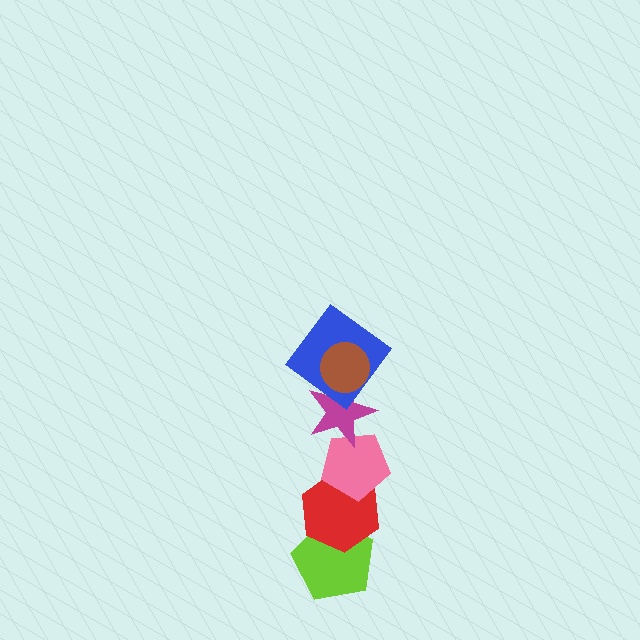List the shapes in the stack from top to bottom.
From top to bottom: the brown circle, the blue diamond, the magenta star, the pink pentagon, the red hexagon, the lime pentagon.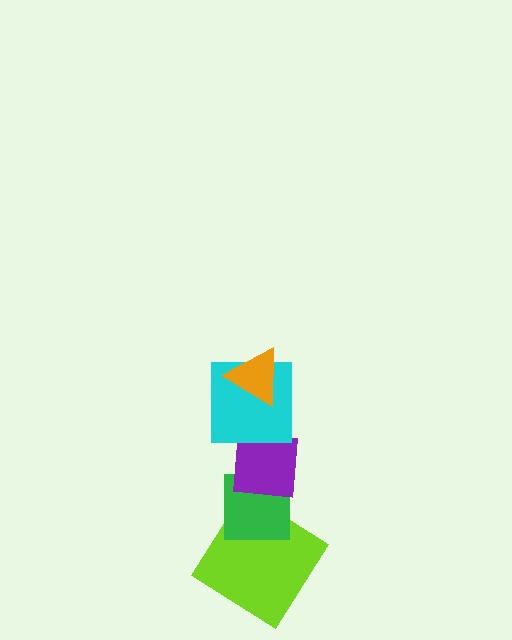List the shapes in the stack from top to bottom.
From top to bottom: the orange triangle, the cyan square, the purple square, the green square, the lime diamond.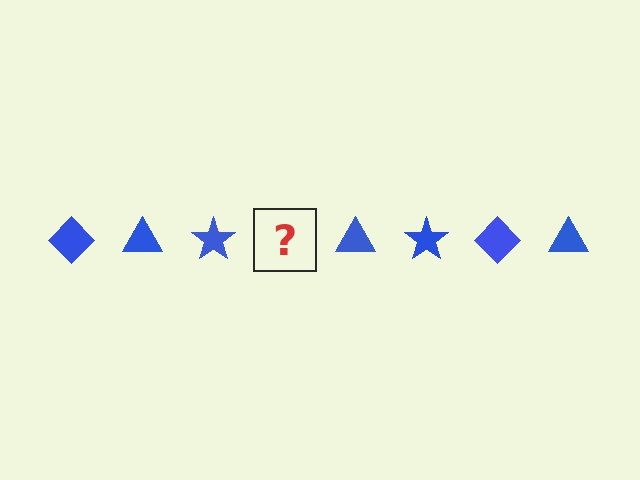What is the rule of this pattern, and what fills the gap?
The rule is that the pattern cycles through diamond, triangle, star shapes in blue. The gap should be filled with a blue diamond.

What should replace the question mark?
The question mark should be replaced with a blue diamond.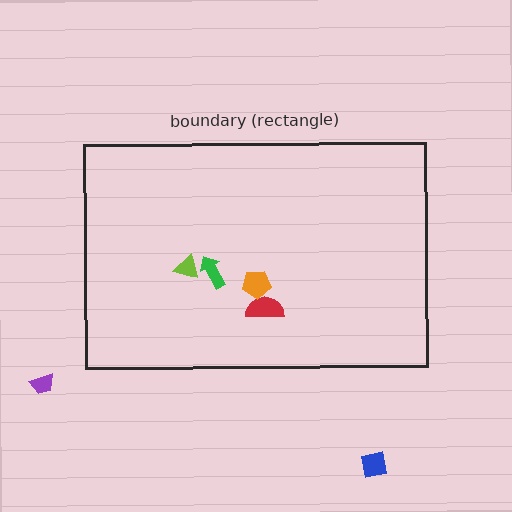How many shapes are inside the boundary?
4 inside, 2 outside.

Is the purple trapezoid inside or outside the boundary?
Outside.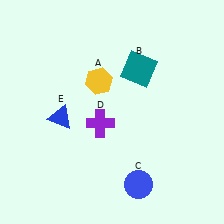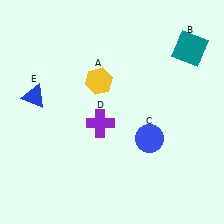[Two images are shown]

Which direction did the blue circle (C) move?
The blue circle (C) moved up.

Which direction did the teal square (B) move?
The teal square (B) moved right.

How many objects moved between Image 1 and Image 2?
3 objects moved between the two images.